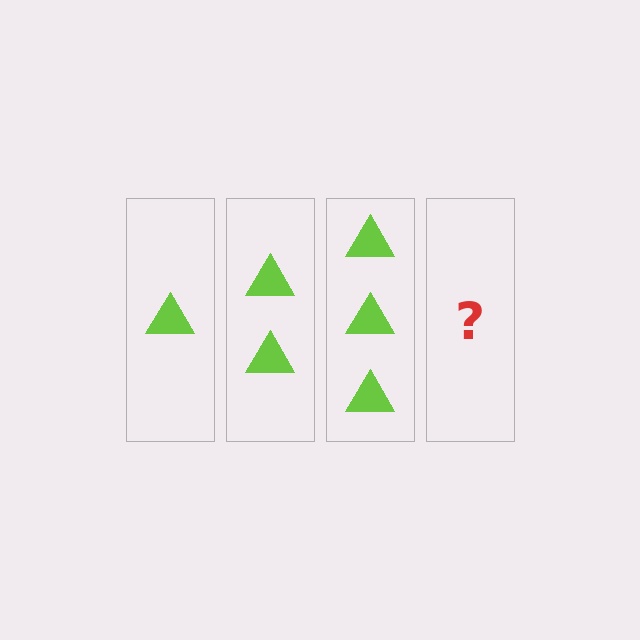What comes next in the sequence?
The next element should be 4 triangles.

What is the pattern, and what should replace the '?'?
The pattern is that each step adds one more triangle. The '?' should be 4 triangles.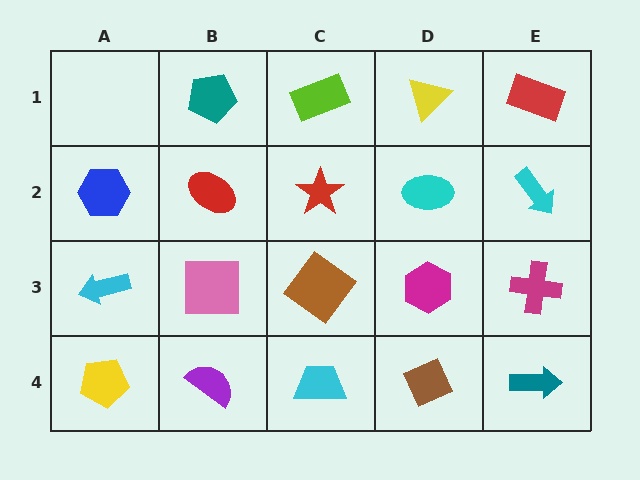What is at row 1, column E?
A red rectangle.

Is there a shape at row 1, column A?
No, that cell is empty.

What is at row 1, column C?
A lime rectangle.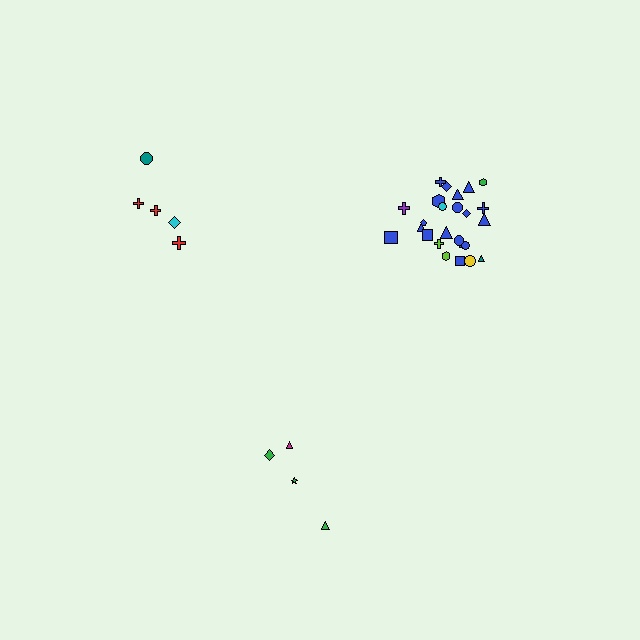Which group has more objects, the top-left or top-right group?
The top-right group.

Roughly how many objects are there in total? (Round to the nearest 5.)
Roughly 35 objects in total.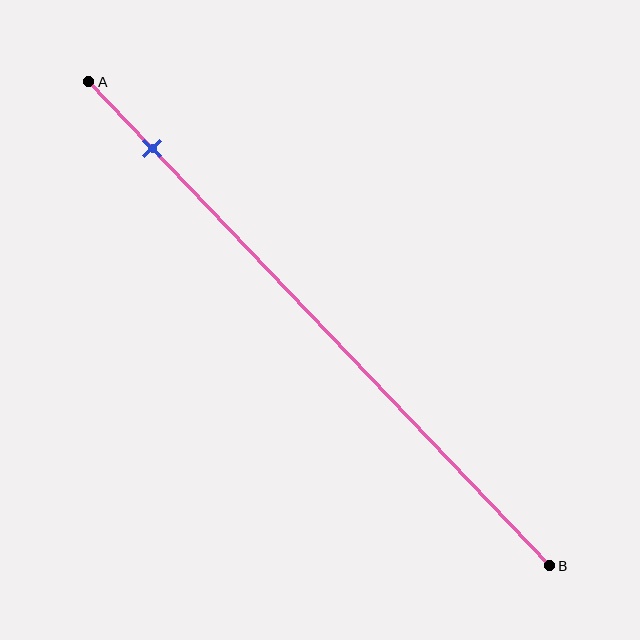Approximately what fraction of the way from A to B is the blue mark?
The blue mark is approximately 15% of the way from A to B.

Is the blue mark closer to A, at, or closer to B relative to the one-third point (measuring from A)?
The blue mark is closer to point A than the one-third point of segment AB.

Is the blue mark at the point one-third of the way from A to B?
No, the mark is at about 15% from A, not at the 33% one-third point.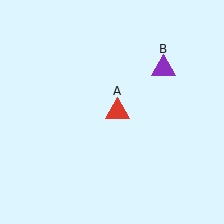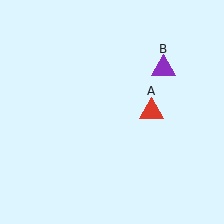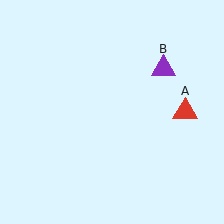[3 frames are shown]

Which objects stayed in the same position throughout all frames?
Purple triangle (object B) remained stationary.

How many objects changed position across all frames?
1 object changed position: red triangle (object A).